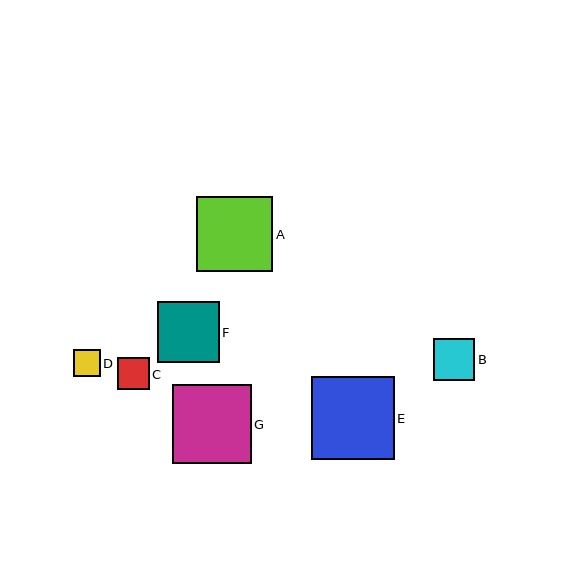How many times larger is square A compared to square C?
Square A is approximately 2.4 times the size of square C.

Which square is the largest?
Square E is the largest with a size of approximately 83 pixels.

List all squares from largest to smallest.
From largest to smallest: E, G, A, F, B, C, D.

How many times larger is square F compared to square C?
Square F is approximately 1.9 times the size of square C.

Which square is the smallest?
Square D is the smallest with a size of approximately 27 pixels.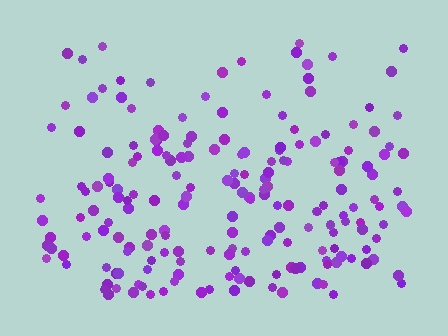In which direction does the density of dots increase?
From top to bottom, with the bottom side densest.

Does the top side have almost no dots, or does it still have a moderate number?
Still a moderate number, just noticeably fewer than the bottom.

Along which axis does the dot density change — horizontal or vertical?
Vertical.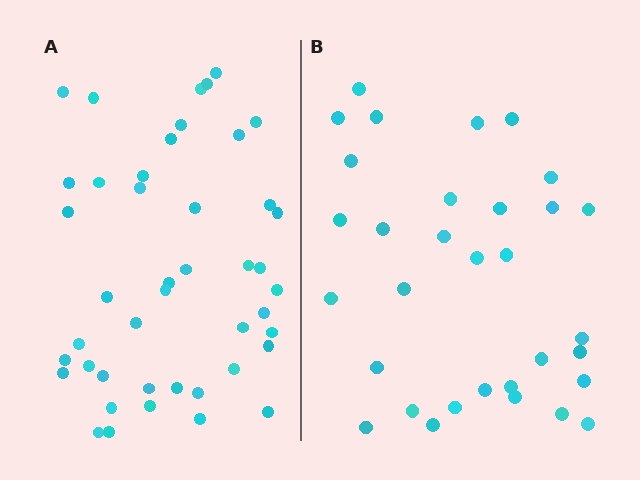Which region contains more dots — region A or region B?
Region A (the left region) has more dots.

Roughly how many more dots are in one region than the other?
Region A has roughly 12 or so more dots than region B.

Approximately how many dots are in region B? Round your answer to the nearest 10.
About 30 dots. (The exact count is 32, which rounds to 30.)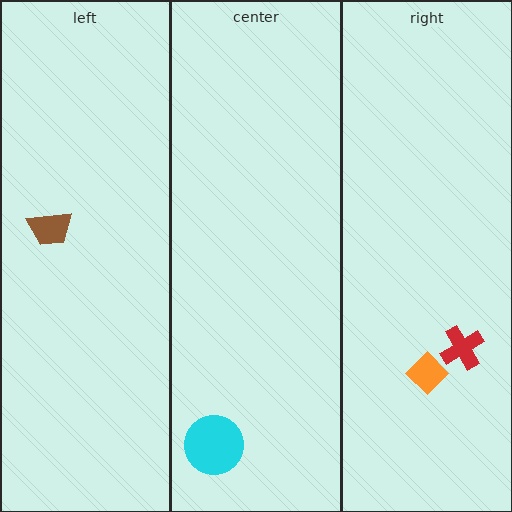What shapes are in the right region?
The red cross, the orange diamond.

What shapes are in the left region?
The brown trapezoid.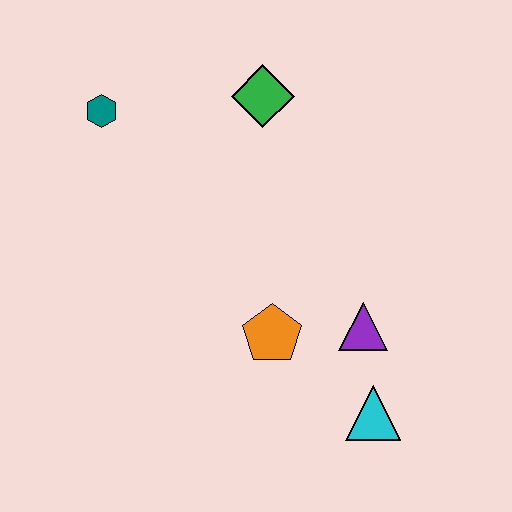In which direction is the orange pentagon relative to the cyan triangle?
The orange pentagon is to the left of the cyan triangle.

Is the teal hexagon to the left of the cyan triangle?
Yes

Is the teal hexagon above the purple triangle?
Yes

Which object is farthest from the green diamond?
The cyan triangle is farthest from the green diamond.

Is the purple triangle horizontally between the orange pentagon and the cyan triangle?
Yes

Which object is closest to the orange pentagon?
The purple triangle is closest to the orange pentagon.